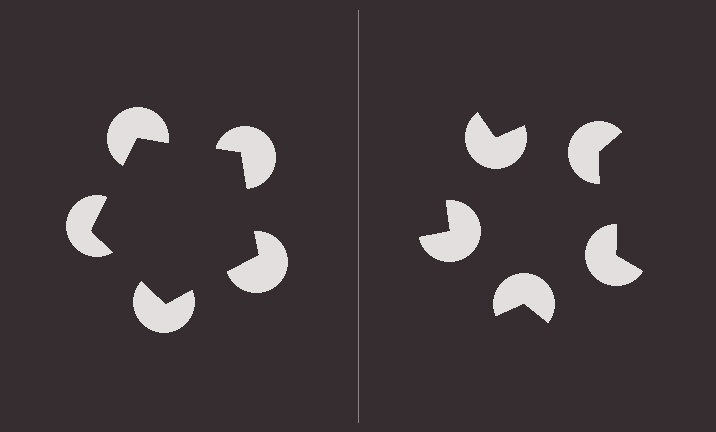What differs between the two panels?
The pac-man discs are positioned identically on both sides; only the wedge orientations differ. On the left they align to a pentagon; on the right they are misaligned.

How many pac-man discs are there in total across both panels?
10 — 5 on each side.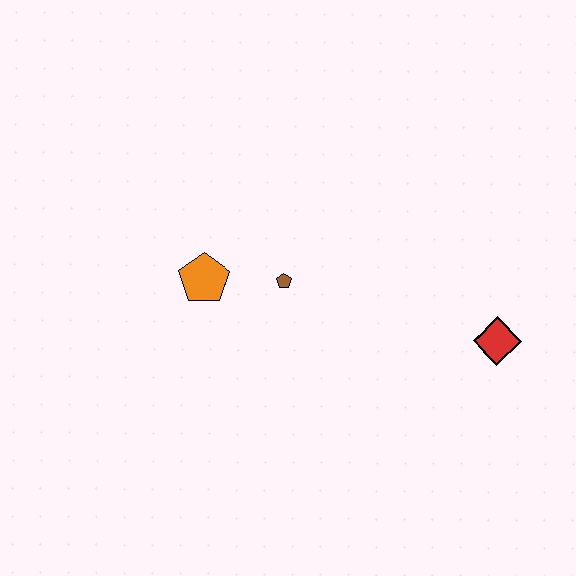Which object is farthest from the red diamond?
The orange pentagon is farthest from the red diamond.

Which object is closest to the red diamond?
The brown pentagon is closest to the red diamond.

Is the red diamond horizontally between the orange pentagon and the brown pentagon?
No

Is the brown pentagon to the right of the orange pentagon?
Yes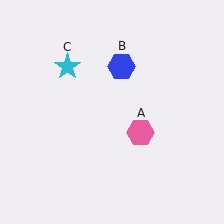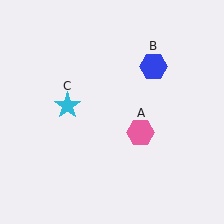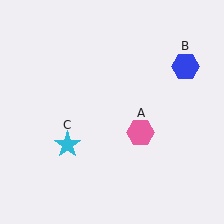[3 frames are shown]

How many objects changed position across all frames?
2 objects changed position: blue hexagon (object B), cyan star (object C).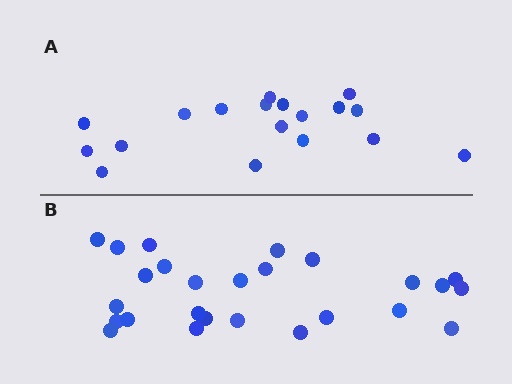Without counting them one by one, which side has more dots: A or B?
Region B (the bottom region) has more dots.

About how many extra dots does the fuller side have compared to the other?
Region B has roughly 8 or so more dots than region A.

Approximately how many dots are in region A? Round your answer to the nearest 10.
About 20 dots. (The exact count is 18, which rounds to 20.)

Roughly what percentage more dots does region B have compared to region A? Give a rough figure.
About 45% more.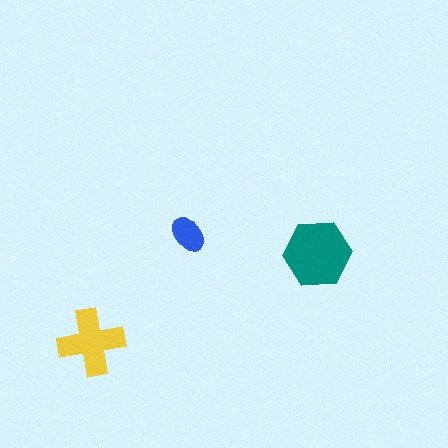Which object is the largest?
The teal hexagon.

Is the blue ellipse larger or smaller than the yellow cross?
Smaller.